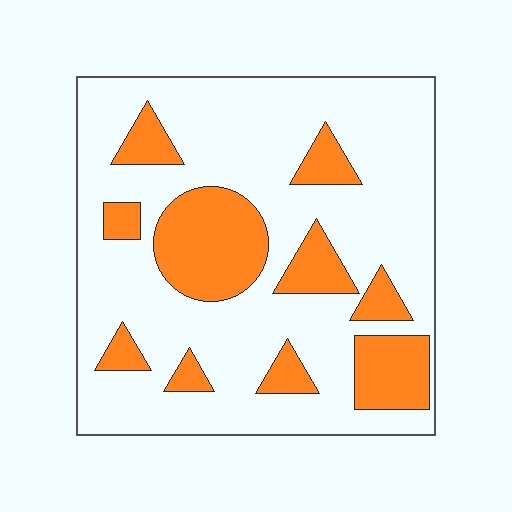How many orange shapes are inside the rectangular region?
10.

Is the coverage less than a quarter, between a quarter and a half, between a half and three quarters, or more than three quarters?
Less than a quarter.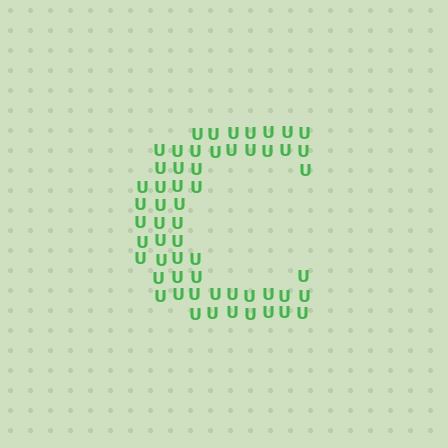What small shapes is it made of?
It is made of small letter U's.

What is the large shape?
The large shape is the letter C.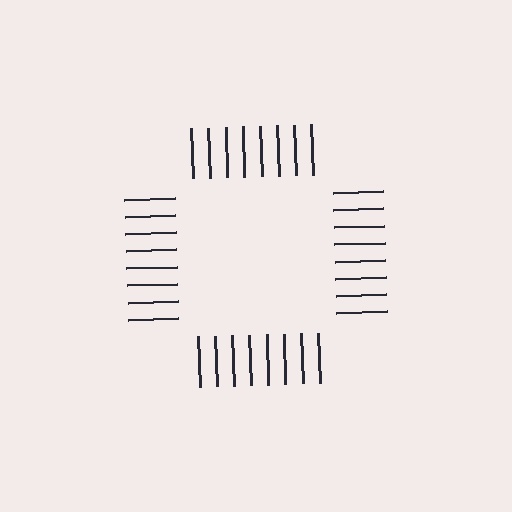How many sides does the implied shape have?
4 sides — the line-ends trace a square.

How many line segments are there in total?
32 — 8 along each of the 4 edges.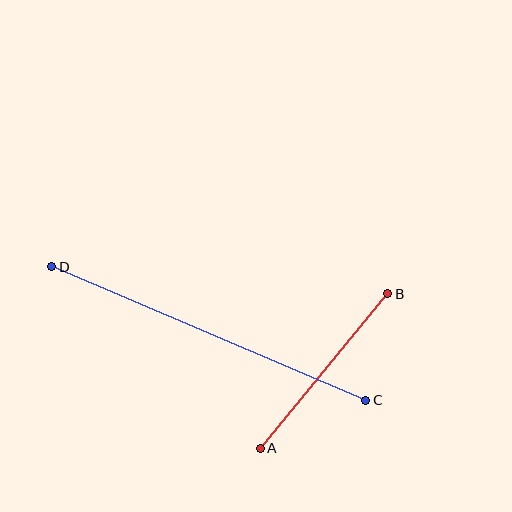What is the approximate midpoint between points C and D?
The midpoint is at approximately (209, 334) pixels.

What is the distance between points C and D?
The distance is approximately 341 pixels.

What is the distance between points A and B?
The distance is approximately 200 pixels.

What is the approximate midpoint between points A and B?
The midpoint is at approximately (324, 371) pixels.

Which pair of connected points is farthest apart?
Points C and D are farthest apart.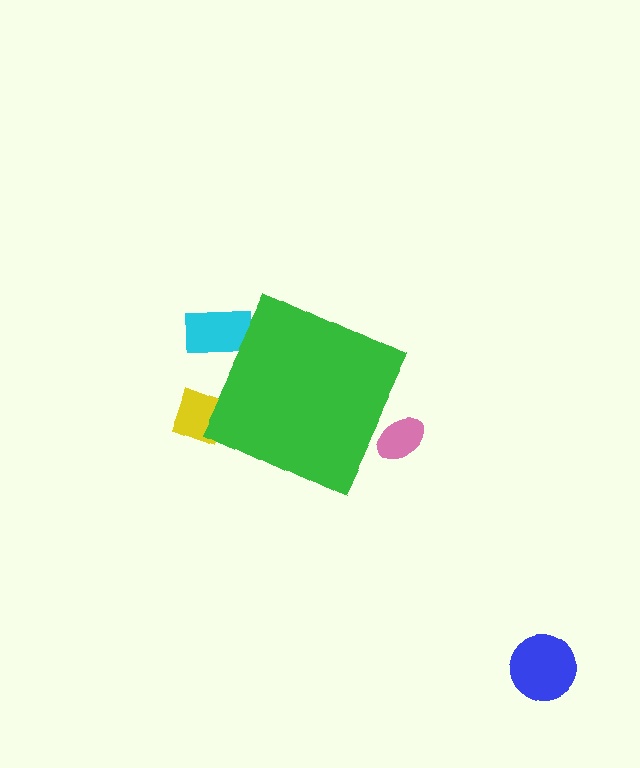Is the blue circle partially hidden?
No, the blue circle is fully visible.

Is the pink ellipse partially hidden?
Yes, the pink ellipse is partially hidden behind the green diamond.